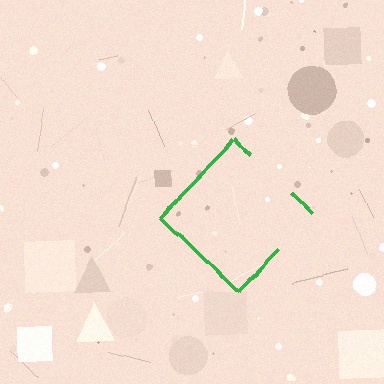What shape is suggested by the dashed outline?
The dashed outline suggests a diamond.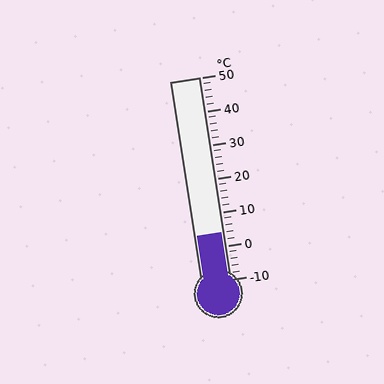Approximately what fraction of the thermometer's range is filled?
The thermometer is filled to approximately 25% of its range.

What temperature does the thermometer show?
The thermometer shows approximately 4°C.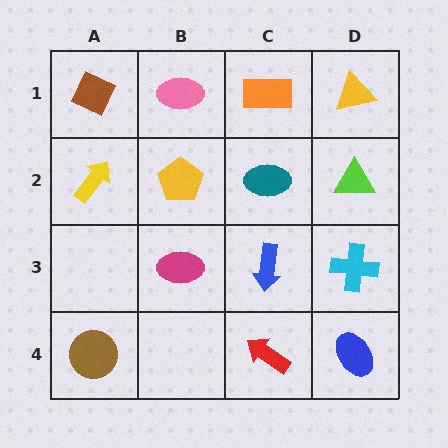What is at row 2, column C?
A teal ellipse.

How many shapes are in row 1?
4 shapes.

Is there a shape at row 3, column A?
No, that cell is empty.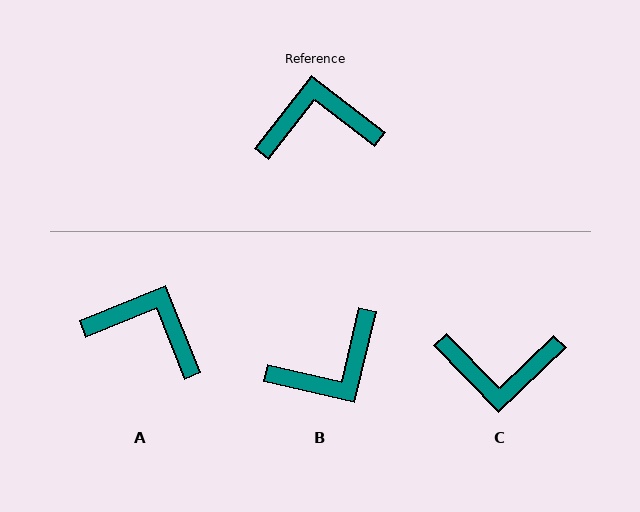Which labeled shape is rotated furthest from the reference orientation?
C, about 172 degrees away.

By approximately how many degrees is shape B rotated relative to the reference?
Approximately 155 degrees clockwise.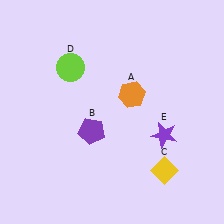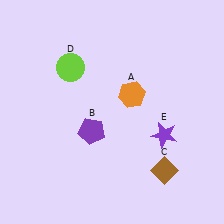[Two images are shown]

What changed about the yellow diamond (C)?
In Image 1, C is yellow. In Image 2, it changed to brown.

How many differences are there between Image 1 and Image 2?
There is 1 difference between the two images.